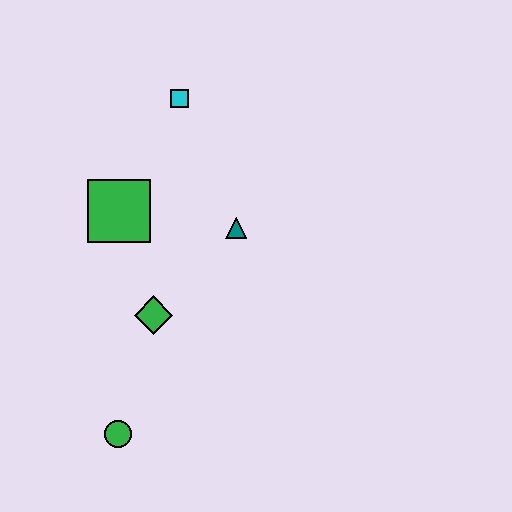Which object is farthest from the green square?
The green circle is farthest from the green square.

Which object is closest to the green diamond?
The green square is closest to the green diamond.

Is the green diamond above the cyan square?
No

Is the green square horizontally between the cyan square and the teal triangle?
No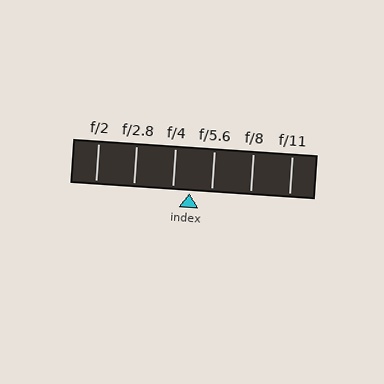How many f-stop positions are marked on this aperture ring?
There are 6 f-stop positions marked.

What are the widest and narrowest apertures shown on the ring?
The widest aperture shown is f/2 and the narrowest is f/11.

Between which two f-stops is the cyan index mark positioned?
The index mark is between f/4 and f/5.6.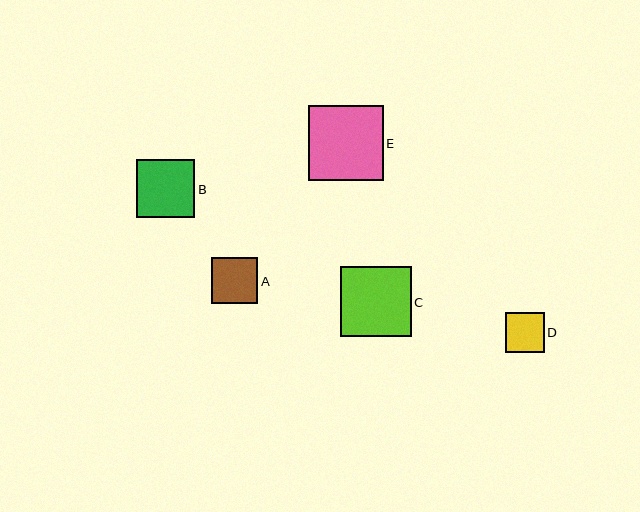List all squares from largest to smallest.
From largest to smallest: E, C, B, A, D.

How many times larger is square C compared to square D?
Square C is approximately 1.8 times the size of square D.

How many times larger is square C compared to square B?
Square C is approximately 1.2 times the size of square B.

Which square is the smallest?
Square D is the smallest with a size of approximately 39 pixels.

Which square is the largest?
Square E is the largest with a size of approximately 74 pixels.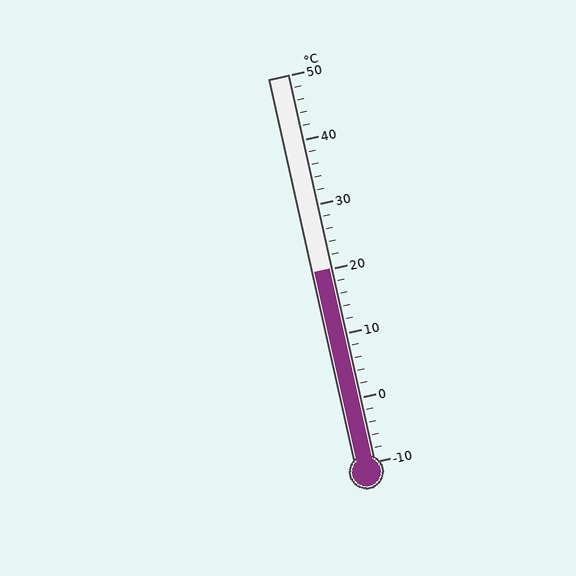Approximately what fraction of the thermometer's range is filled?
The thermometer is filled to approximately 50% of its range.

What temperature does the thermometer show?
The thermometer shows approximately 20°C.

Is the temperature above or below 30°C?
The temperature is below 30°C.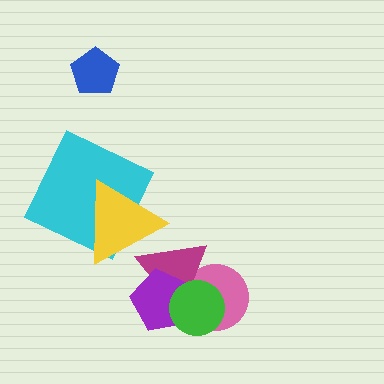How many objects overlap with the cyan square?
1 object overlaps with the cyan square.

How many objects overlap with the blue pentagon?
0 objects overlap with the blue pentagon.